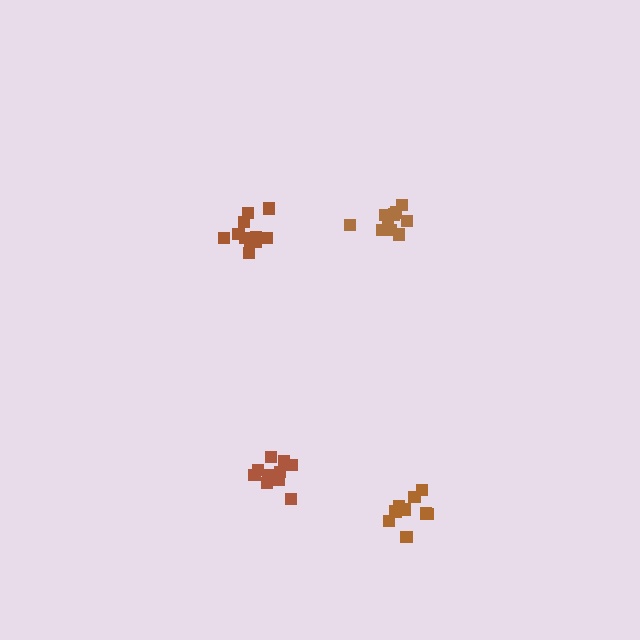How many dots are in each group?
Group 1: 10 dots, Group 2: 12 dots, Group 3: 9 dots, Group 4: 10 dots (41 total).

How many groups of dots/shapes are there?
There are 4 groups.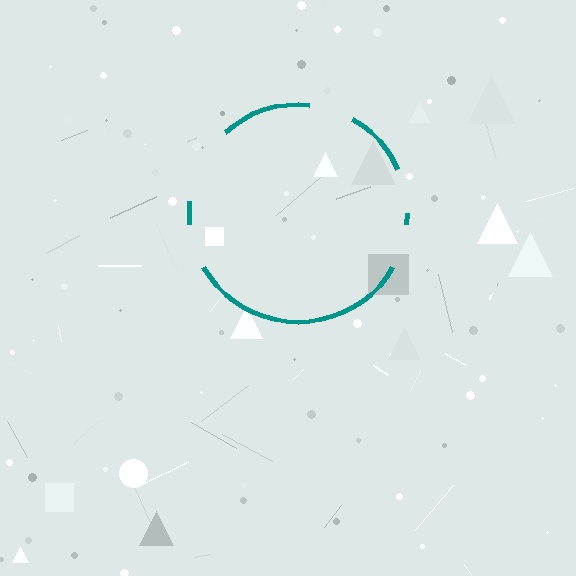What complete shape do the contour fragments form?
The contour fragments form a circle.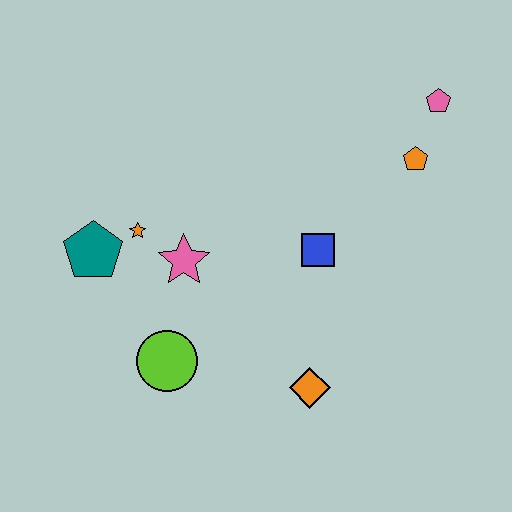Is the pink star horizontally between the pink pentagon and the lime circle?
Yes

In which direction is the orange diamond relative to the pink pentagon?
The orange diamond is below the pink pentagon.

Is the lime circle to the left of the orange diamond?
Yes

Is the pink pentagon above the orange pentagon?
Yes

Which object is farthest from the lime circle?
The pink pentagon is farthest from the lime circle.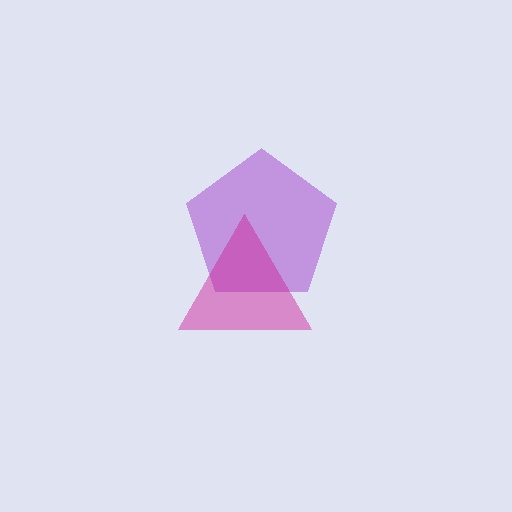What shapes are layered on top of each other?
The layered shapes are: a purple pentagon, a magenta triangle.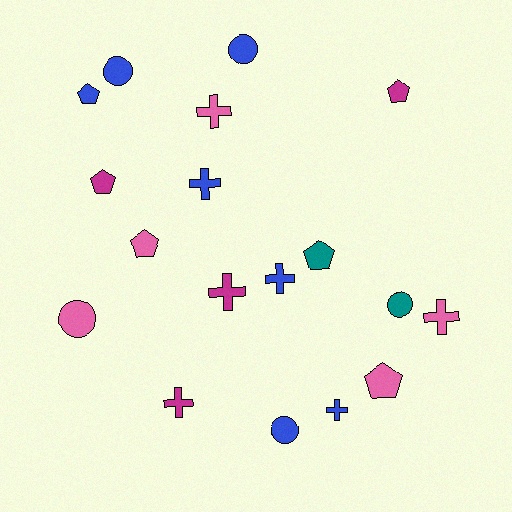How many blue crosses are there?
There are 3 blue crosses.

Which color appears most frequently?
Blue, with 7 objects.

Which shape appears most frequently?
Cross, with 7 objects.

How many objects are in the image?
There are 18 objects.